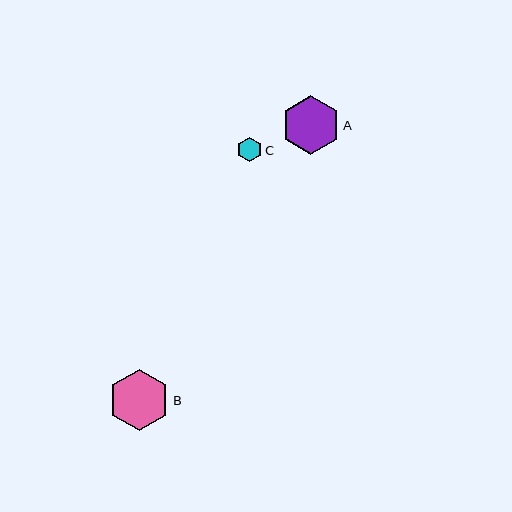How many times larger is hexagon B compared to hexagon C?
Hexagon B is approximately 2.5 times the size of hexagon C.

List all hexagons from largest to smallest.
From largest to smallest: B, A, C.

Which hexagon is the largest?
Hexagon B is the largest with a size of approximately 61 pixels.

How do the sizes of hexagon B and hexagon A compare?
Hexagon B and hexagon A are approximately the same size.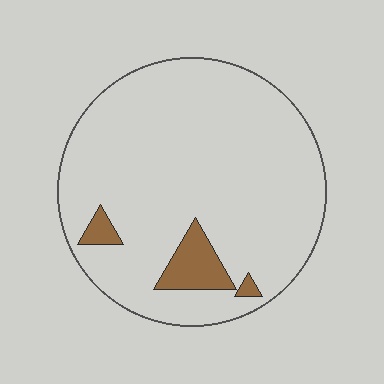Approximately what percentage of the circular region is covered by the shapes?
Approximately 10%.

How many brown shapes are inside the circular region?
3.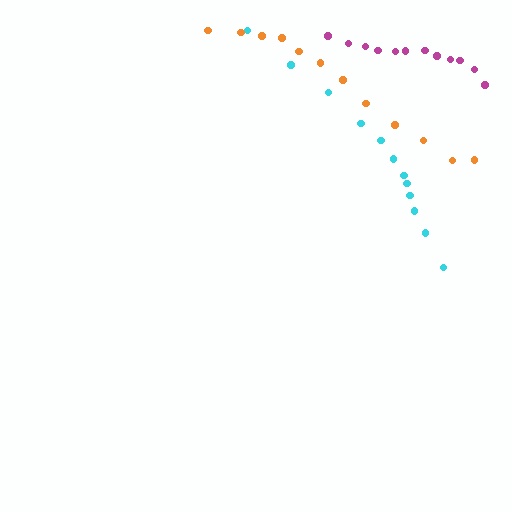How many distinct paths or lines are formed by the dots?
There are 3 distinct paths.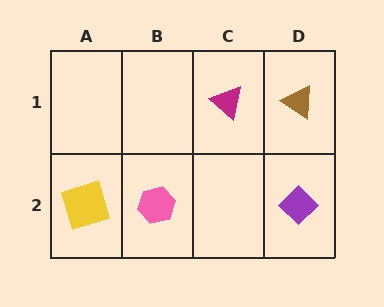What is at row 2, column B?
A pink hexagon.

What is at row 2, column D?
A purple diamond.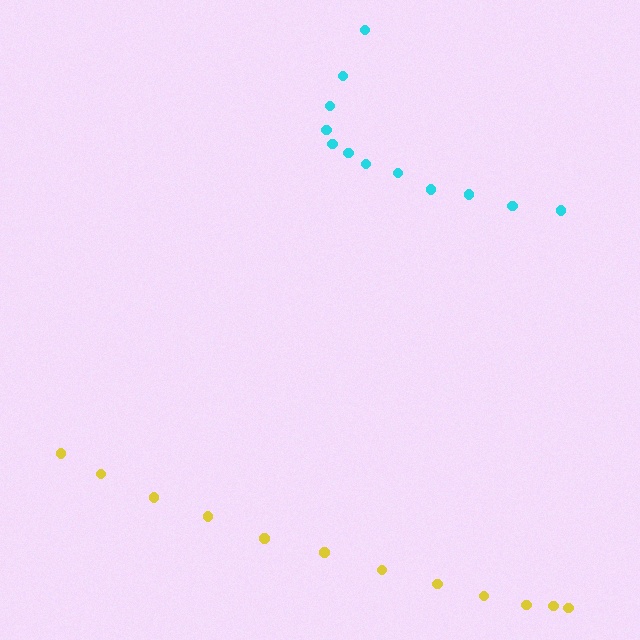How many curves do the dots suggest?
There are 2 distinct paths.